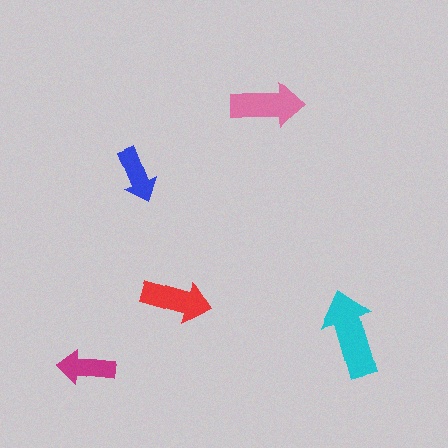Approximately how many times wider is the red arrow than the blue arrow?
About 1.5 times wider.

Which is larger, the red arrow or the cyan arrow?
The cyan one.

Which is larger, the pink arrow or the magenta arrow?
The pink one.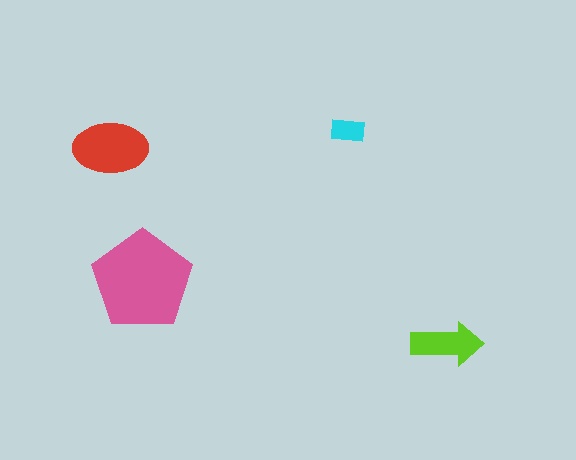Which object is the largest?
The pink pentagon.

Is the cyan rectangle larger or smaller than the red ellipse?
Smaller.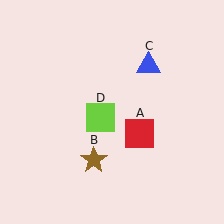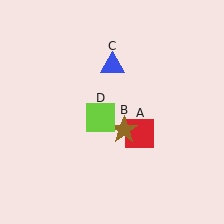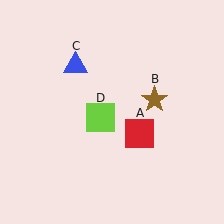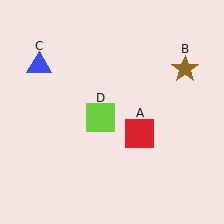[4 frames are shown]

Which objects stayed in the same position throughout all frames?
Red square (object A) and lime square (object D) remained stationary.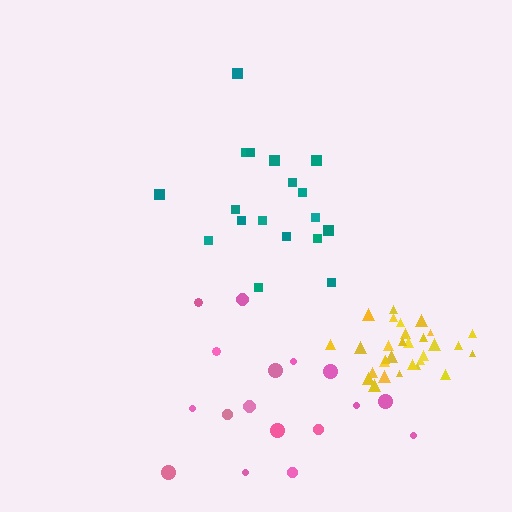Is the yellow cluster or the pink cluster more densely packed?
Yellow.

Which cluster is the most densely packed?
Yellow.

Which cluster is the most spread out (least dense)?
Pink.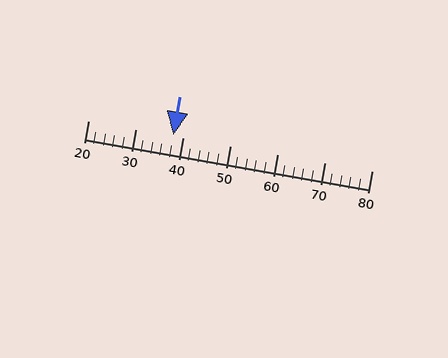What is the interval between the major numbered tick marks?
The major tick marks are spaced 10 units apart.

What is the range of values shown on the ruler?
The ruler shows values from 20 to 80.